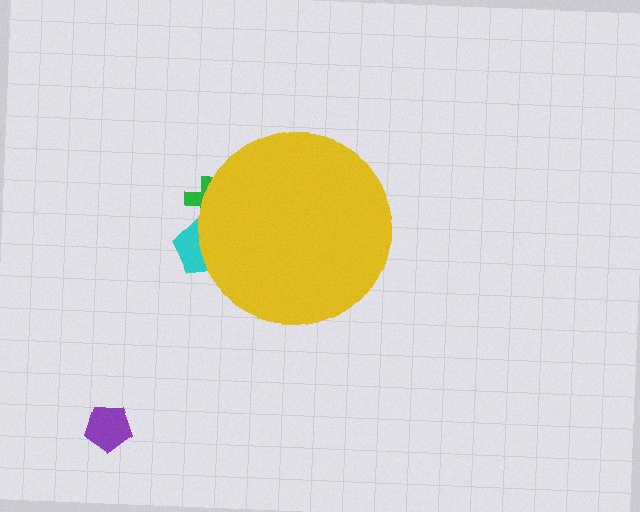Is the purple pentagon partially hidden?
No, the purple pentagon is fully visible.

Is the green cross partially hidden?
Yes, the green cross is partially hidden behind the yellow circle.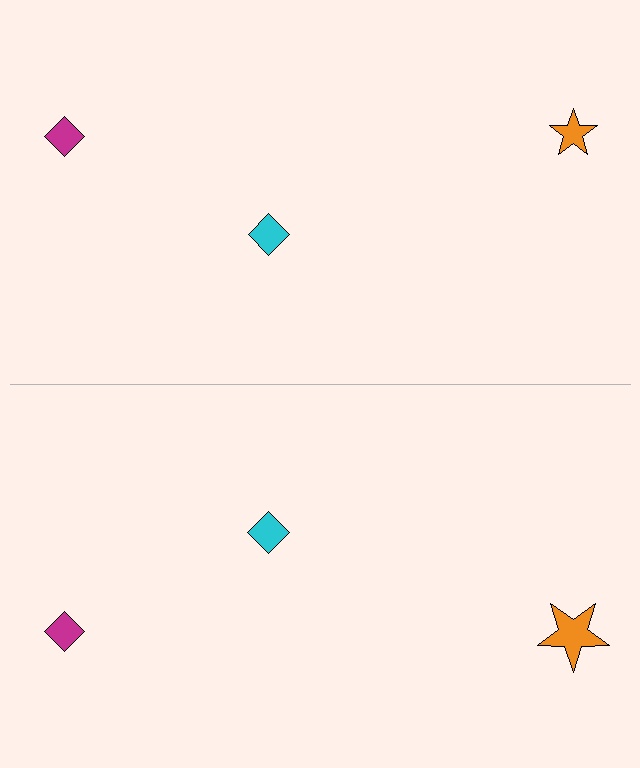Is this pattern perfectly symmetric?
No, the pattern is not perfectly symmetric. The orange star on the bottom side has a different size than its mirror counterpart.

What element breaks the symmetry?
The orange star on the bottom side has a different size than its mirror counterpart.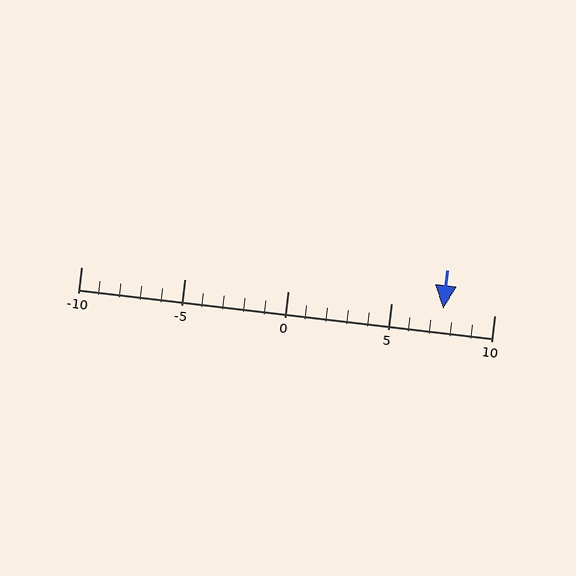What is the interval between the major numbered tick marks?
The major tick marks are spaced 5 units apart.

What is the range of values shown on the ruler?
The ruler shows values from -10 to 10.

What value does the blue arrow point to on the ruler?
The blue arrow points to approximately 8.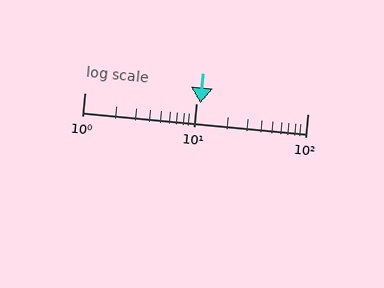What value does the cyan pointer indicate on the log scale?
The pointer indicates approximately 11.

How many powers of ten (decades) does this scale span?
The scale spans 2 decades, from 1 to 100.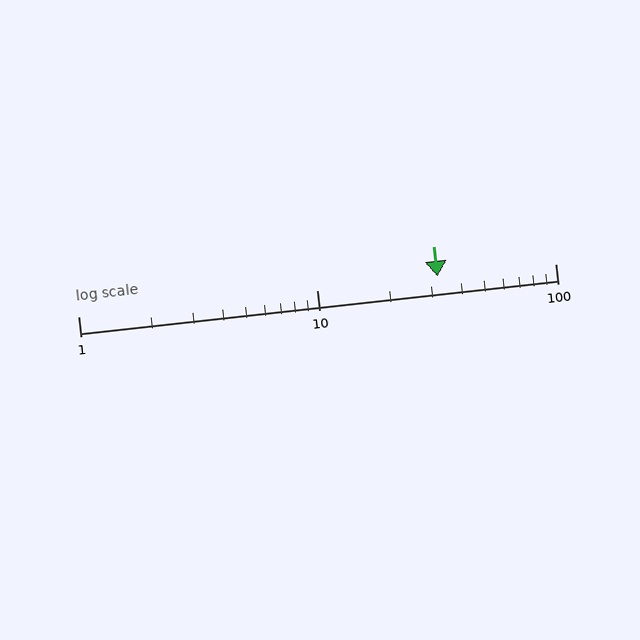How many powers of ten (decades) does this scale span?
The scale spans 2 decades, from 1 to 100.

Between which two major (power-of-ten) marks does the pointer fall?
The pointer is between 10 and 100.